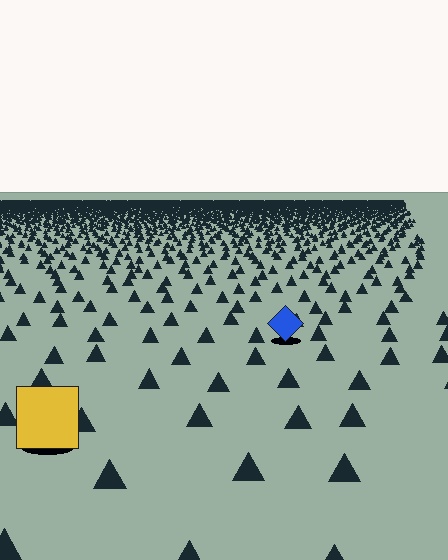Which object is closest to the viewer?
The yellow square is closest. The texture marks near it are larger and more spread out.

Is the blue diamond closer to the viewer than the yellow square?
No. The yellow square is closer — you can tell from the texture gradient: the ground texture is coarser near it.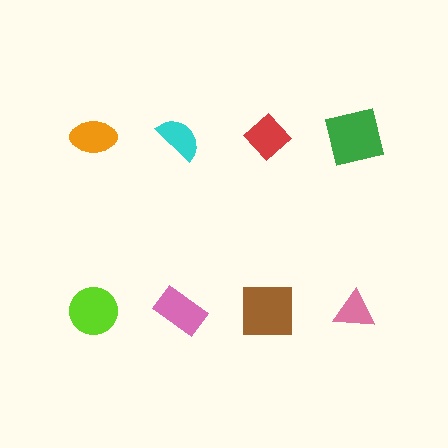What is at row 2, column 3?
A brown square.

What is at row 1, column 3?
A red diamond.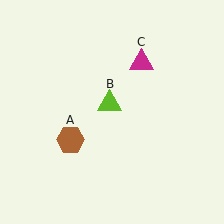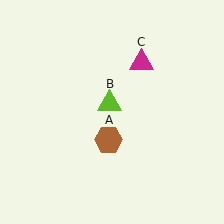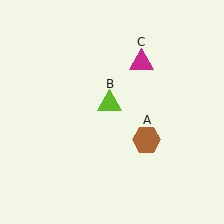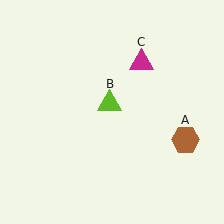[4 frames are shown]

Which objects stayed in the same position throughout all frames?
Lime triangle (object B) and magenta triangle (object C) remained stationary.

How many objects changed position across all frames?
1 object changed position: brown hexagon (object A).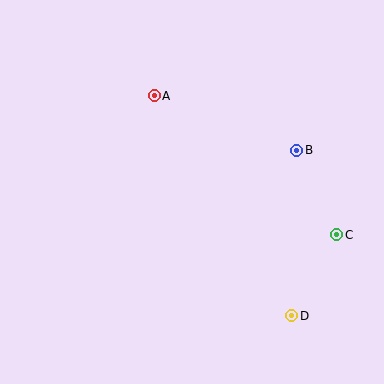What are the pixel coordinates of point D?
Point D is at (292, 316).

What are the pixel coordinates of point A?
Point A is at (154, 96).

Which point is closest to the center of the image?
Point A at (154, 96) is closest to the center.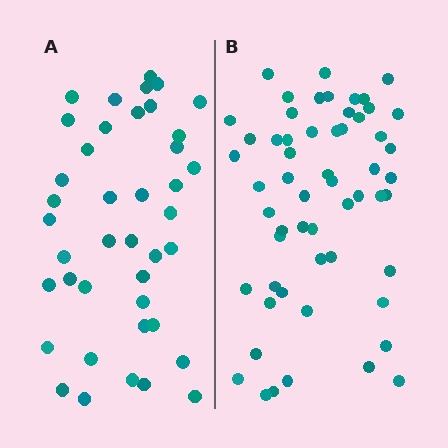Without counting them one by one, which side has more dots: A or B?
Region B (the right region) has more dots.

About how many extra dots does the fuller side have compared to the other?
Region B has approximately 15 more dots than region A.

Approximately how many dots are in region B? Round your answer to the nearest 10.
About 60 dots. (The exact count is 57, which rounds to 60.)